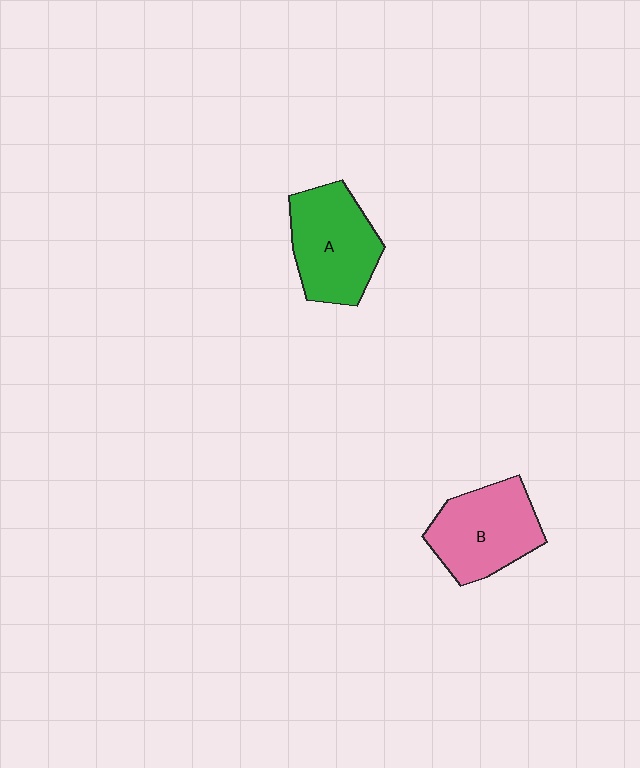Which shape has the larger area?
Shape A (green).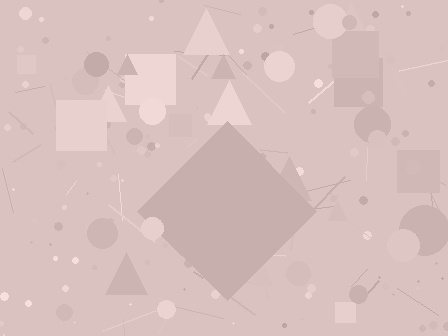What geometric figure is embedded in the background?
A diamond is embedded in the background.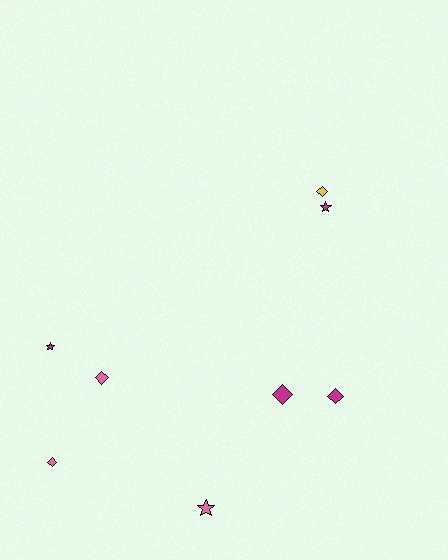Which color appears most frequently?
Magenta, with 4 objects.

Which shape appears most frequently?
Diamond, with 5 objects.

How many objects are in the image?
There are 8 objects.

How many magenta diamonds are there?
There are 2 magenta diamonds.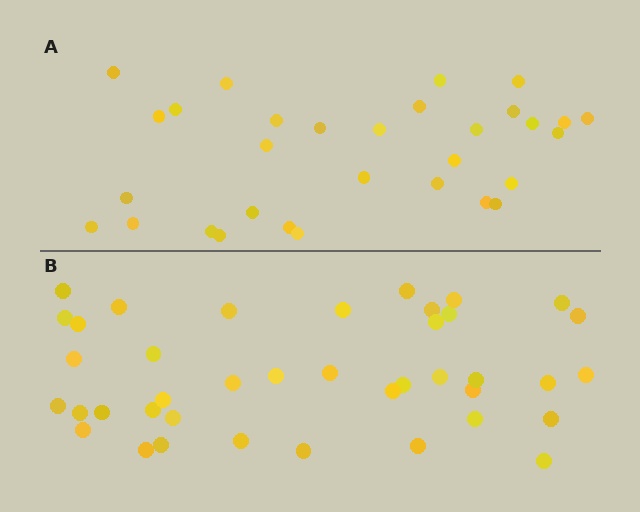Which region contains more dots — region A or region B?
Region B (the bottom region) has more dots.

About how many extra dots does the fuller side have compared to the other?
Region B has roughly 8 or so more dots than region A.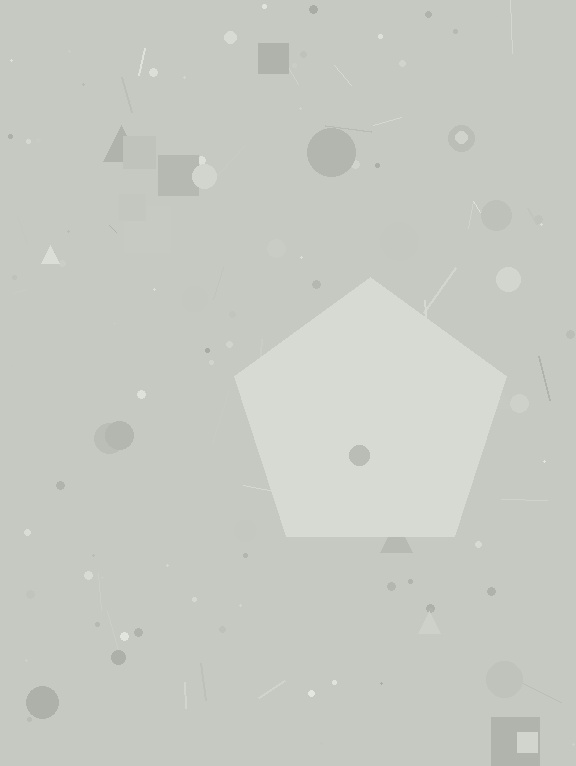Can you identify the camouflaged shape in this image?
The camouflaged shape is a pentagon.